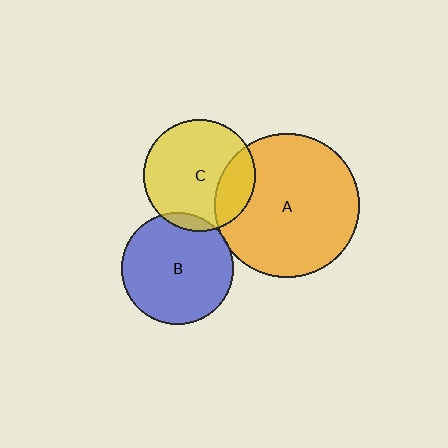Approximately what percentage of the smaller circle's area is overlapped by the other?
Approximately 5%.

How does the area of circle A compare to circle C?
Approximately 1.6 times.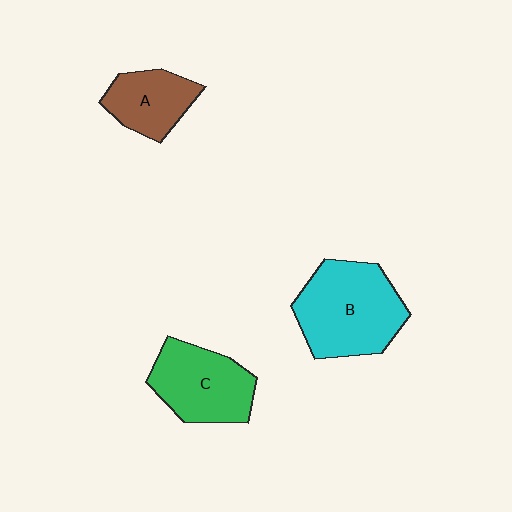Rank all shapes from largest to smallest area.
From largest to smallest: B (cyan), C (green), A (brown).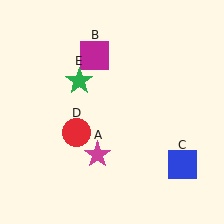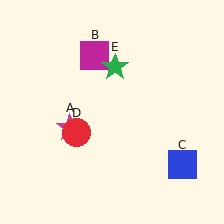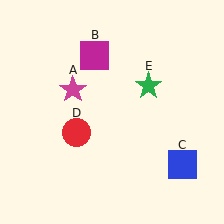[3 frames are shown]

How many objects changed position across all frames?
2 objects changed position: magenta star (object A), green star (object E).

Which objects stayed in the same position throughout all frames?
Magenta square (object B) and blue square (object C) and red circle (object D) remained stationary.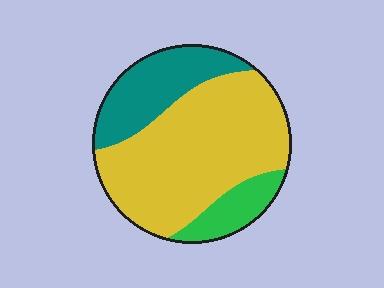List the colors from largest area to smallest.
From largest to smallest: yellow, teal, green.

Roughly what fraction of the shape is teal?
Teal covers about 25% of the shape.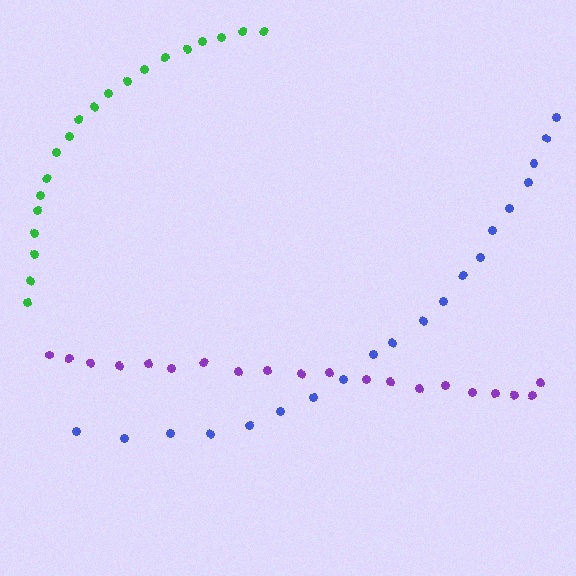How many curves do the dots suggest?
There are 3 distinct paths.